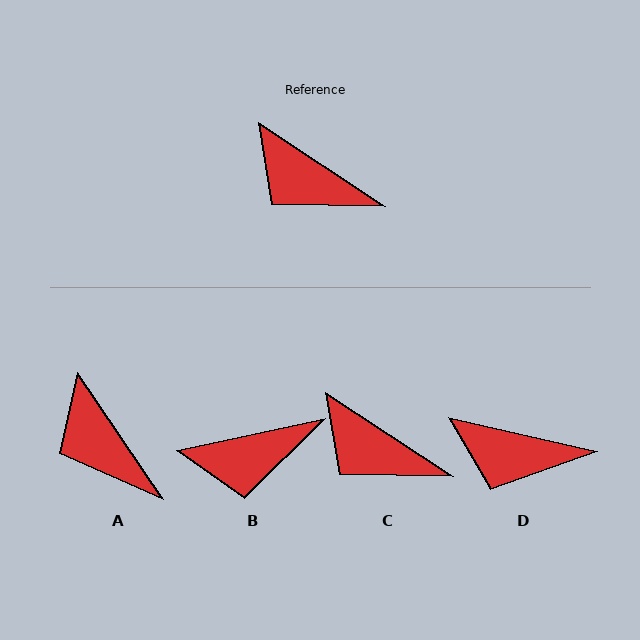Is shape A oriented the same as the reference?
No, it is off by about 22 degrees.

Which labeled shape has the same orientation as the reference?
C.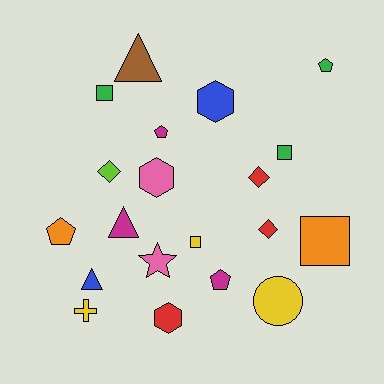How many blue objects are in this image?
There are 2 blue objects.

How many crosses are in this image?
There is 1 cross.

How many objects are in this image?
There are 20 objects.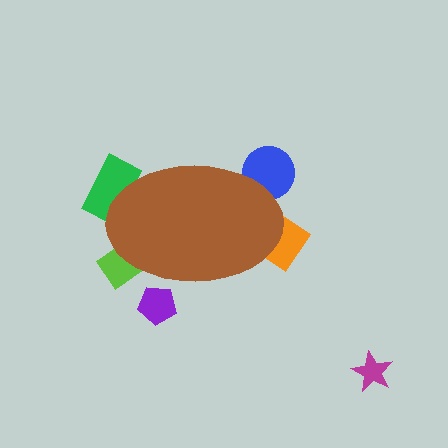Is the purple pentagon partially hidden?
Yes, the purple pentagon is partially hidden behind the brown ellipse.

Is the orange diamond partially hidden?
Yes, the orange diamond is partially hidden behind the brown ellipse.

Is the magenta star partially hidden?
No, the magenta star is fully visible.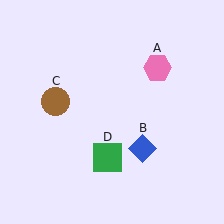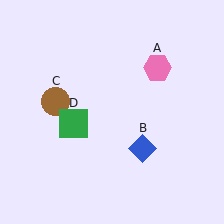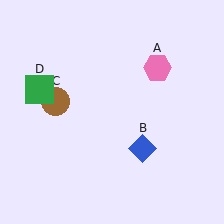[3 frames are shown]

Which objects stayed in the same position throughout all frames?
Pink hexagon (object A) and blue diamond (object B) and brown circle (object C) remained stationary.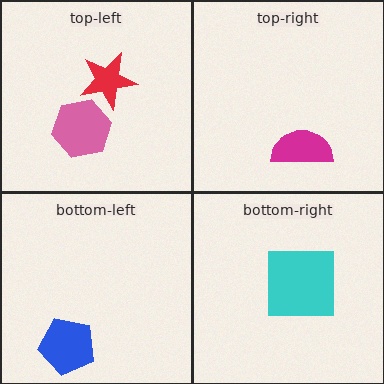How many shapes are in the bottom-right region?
1.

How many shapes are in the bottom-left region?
1.